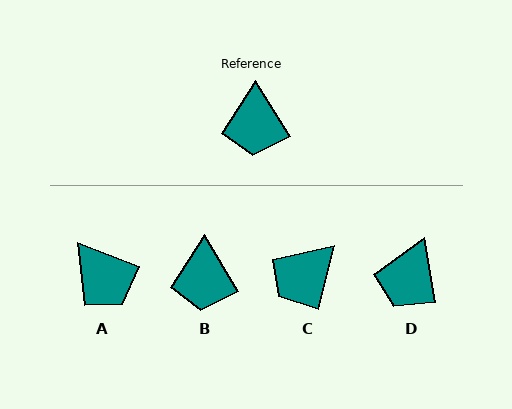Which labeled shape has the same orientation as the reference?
B.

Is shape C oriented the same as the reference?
No, it is off by about 45 degrees.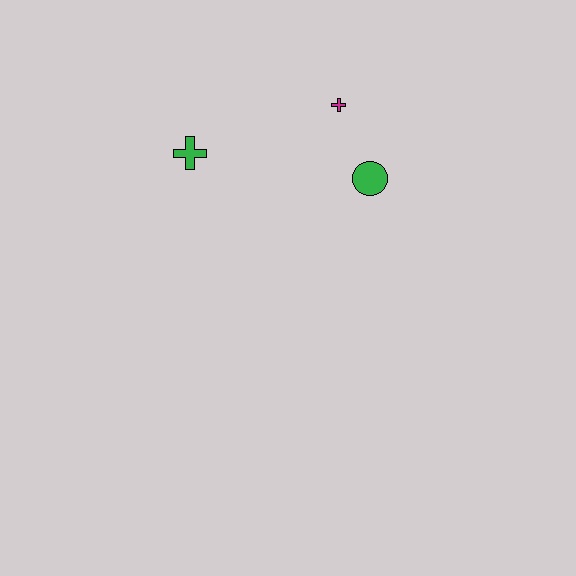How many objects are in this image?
There are 3 objects.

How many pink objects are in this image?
There are no pink objects.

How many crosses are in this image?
There are 2 crosses.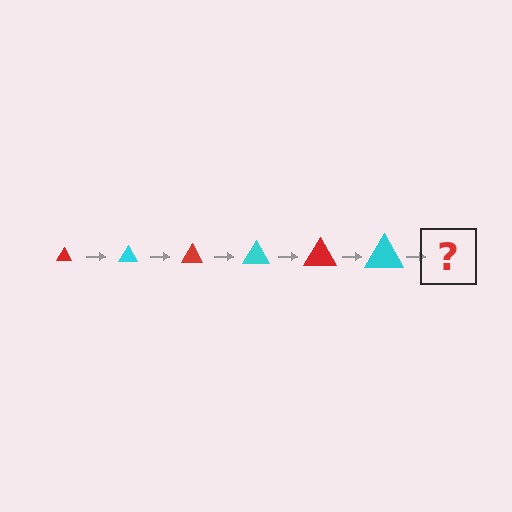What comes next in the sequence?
The next element should be a red triangle, larger than the previous one.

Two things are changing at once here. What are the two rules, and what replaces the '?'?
The two rules are that the triangle grows larger each step and the color cycles through red and cyan. The '?' should be a red triangle, larger than the previous one.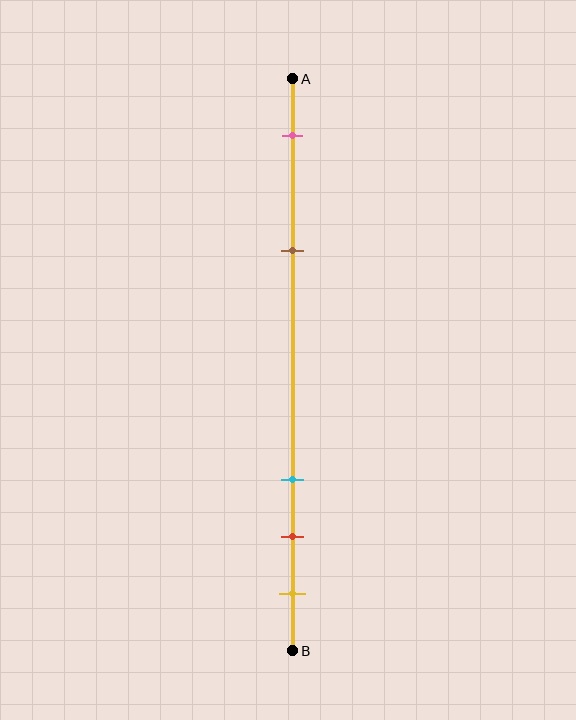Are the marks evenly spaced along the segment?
No, the marks are not evenly spaced.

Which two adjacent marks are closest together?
The red and yellow marks are the closest adjacent pair.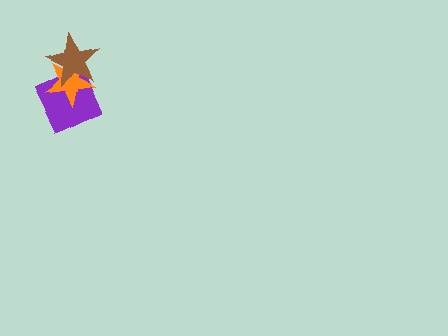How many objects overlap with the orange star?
2 objects overlap with the orange star.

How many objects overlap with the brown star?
2 objects overlap with the brown star.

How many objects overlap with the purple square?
2 objects overlap with the purple square.